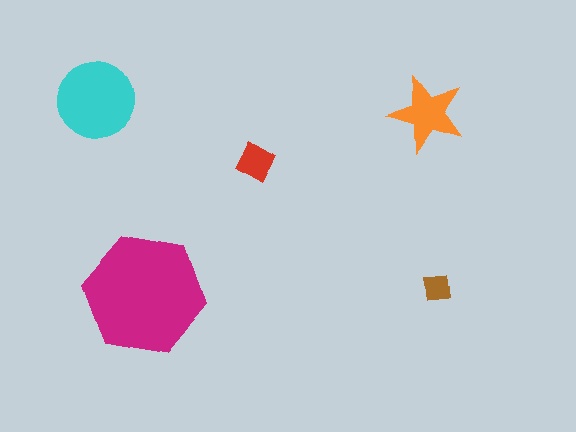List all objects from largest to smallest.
The magenta hexagon, the cyan circle, the orange star, the red square, the brown square.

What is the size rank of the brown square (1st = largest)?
5th.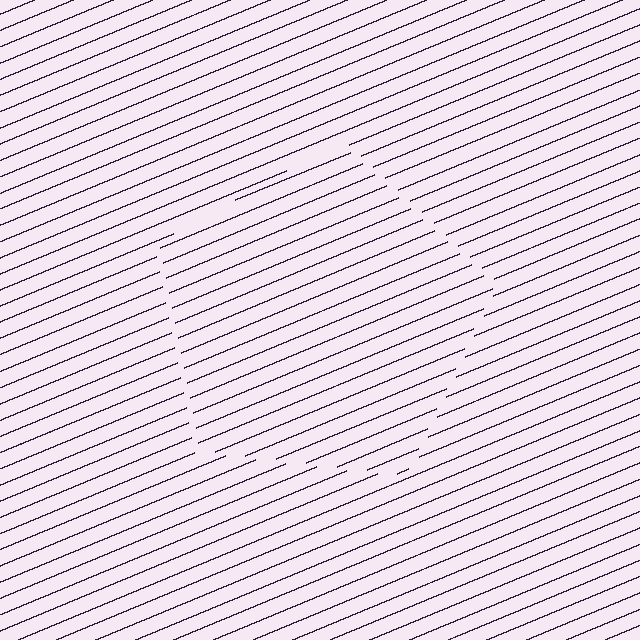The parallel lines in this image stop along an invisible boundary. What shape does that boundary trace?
An illusory pentagon. The interior of the shape contains the same grating, shifted by half a period — the contour is defined by the phase discontinuity where line-ends from the inner and outer gratings abut.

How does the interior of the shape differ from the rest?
The interior of the shape contains the same grating, shifted by half a period — the contour is defined by the phase discontinuity where line-ends from the inner and outer gratings abut.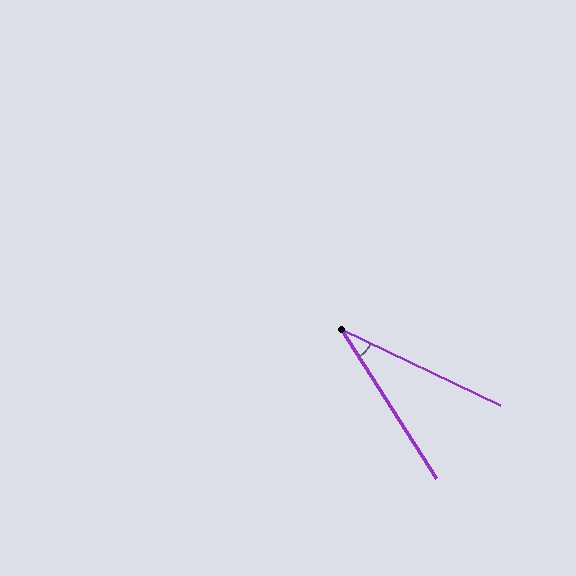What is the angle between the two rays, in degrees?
Approximately 32 degrees.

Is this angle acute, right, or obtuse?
It is acute.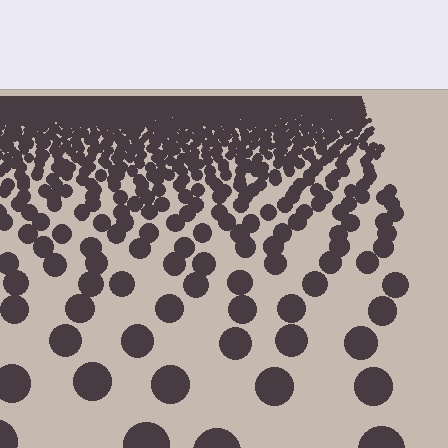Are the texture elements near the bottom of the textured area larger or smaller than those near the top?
Larger. Near the bottom, elements are closer to the viewer and appear at a bigger on-screen size.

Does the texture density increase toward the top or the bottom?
Density increases toward the top.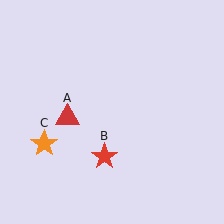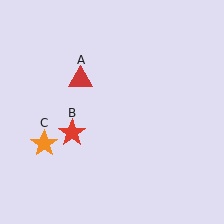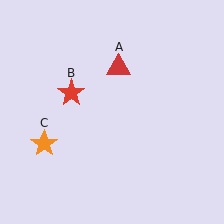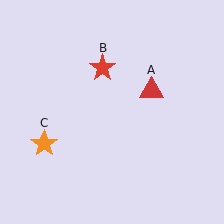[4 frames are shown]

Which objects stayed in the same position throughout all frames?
Orange star (object C) remained stationary.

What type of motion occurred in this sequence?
The red triangle (object A), red star (object B) rotated clockwise around the center of the scene.